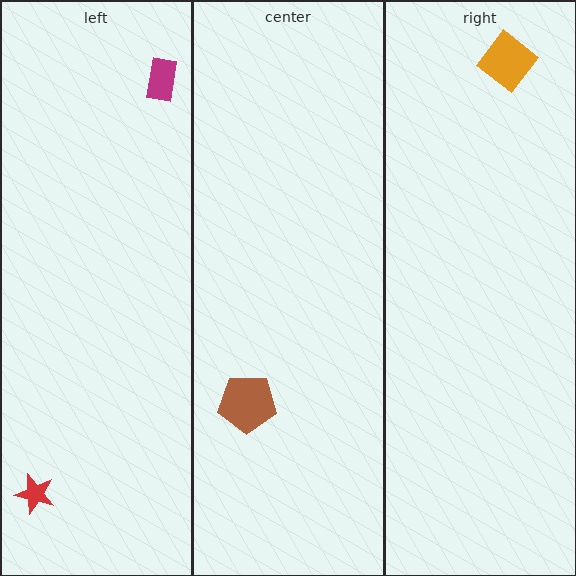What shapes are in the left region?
The magenta rectangle, the red star.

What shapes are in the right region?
The orange diamond.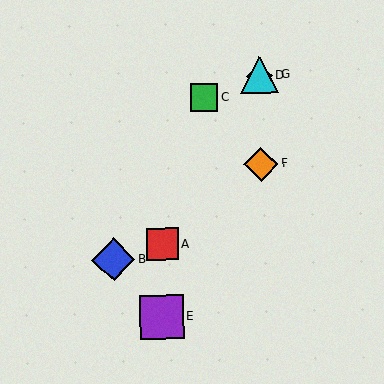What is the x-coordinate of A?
Object A is at x≈162.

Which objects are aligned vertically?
Objects D, F, G are aligned vertically.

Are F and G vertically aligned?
Yes, both are at x≈261.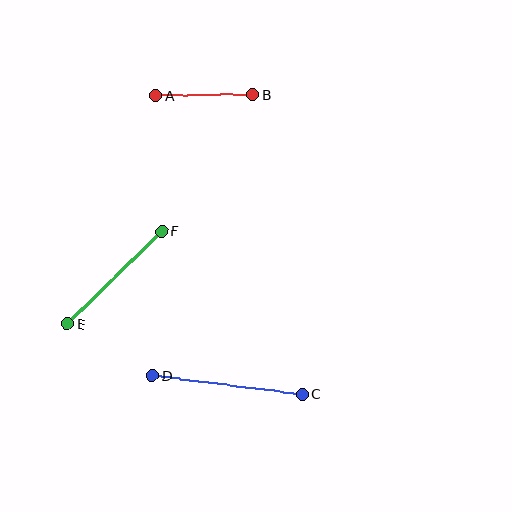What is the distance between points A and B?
The distance is approximately 97 pixels.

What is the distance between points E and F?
The distance is approximately 133 pixels.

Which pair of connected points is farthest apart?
Points C and D are farthest apart.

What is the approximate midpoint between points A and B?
The midpoint is at approximately (205, 95) pixels.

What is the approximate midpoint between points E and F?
The midpoint is at approximately (115, 278) pixels.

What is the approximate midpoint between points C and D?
The midpoint is at approximately (227, 385) pixels.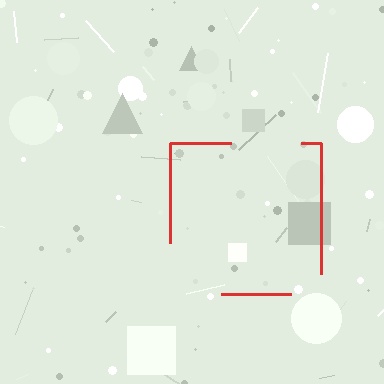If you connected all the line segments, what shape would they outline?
They would outline a square.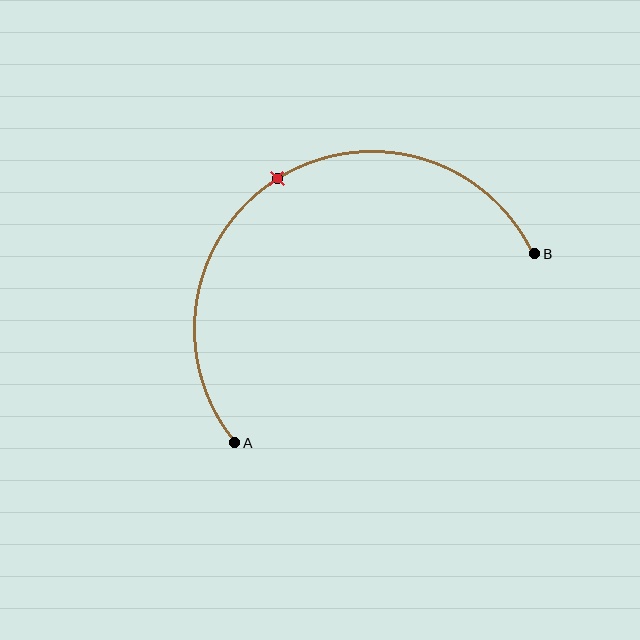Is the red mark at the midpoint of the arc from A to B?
Yes. The red mark lies on the arc at equal arc-length from both A and B — it is the arc midpoint.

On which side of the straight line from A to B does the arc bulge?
The arc bulges above the straight line connecting A and B.